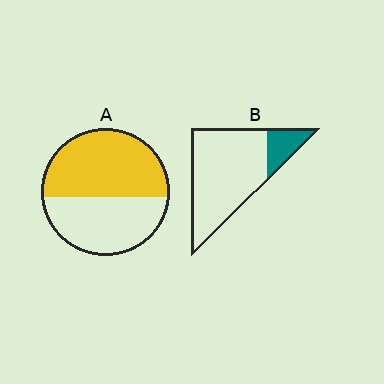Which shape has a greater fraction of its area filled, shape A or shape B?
Shape A.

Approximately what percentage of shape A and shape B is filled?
A is approximately 55% and B is approximately 15%.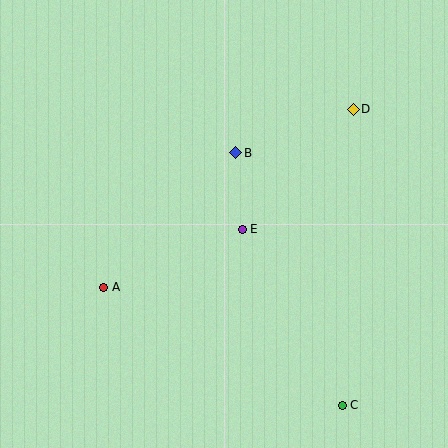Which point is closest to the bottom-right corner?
Point C is closest to the bottom-right corner.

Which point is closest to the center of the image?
Point E at (242, 229) is closest to the center.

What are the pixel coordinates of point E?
Point E is at (242, 229).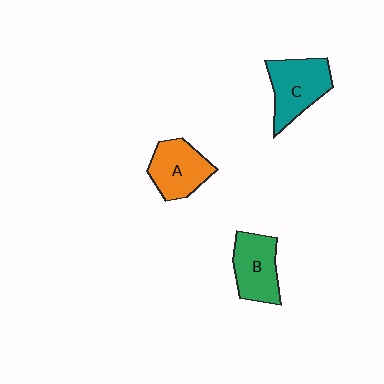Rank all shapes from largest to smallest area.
From largest to smallest: C (teal), A (orange), B (green).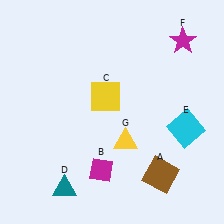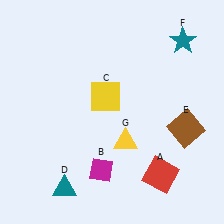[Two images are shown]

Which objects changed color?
A changed from brown to red. E changed from cyan to brown. F changed from magenta to teal.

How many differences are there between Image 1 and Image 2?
There are 3 differences between the two images.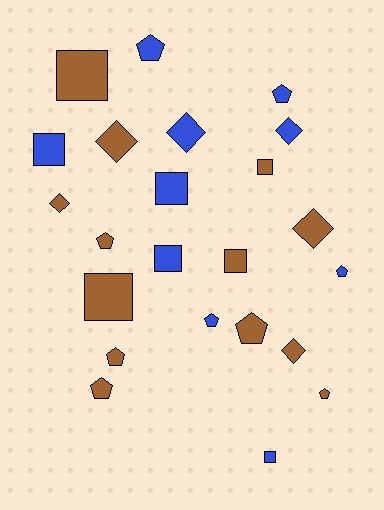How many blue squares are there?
There are 4 blue squares.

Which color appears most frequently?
Brown, with 13 objects.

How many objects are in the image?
There are 23 objects.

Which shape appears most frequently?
Pentagon, with 9 objects.